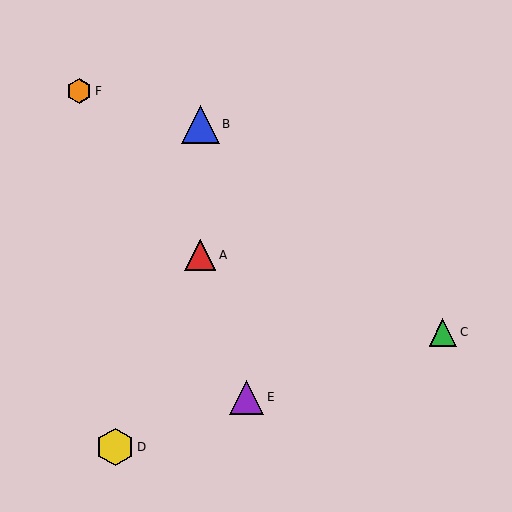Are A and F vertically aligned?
No, A is at x≈200 and F is at x≈79.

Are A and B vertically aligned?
Yes, both are at x≈200.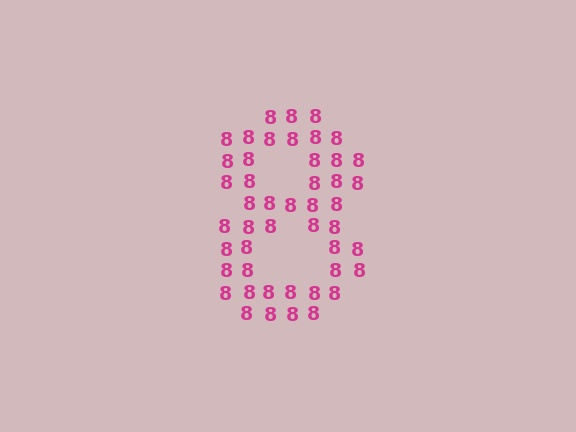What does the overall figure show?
The overall figure shows the digit 8.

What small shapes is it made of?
It is made of small digit 8's.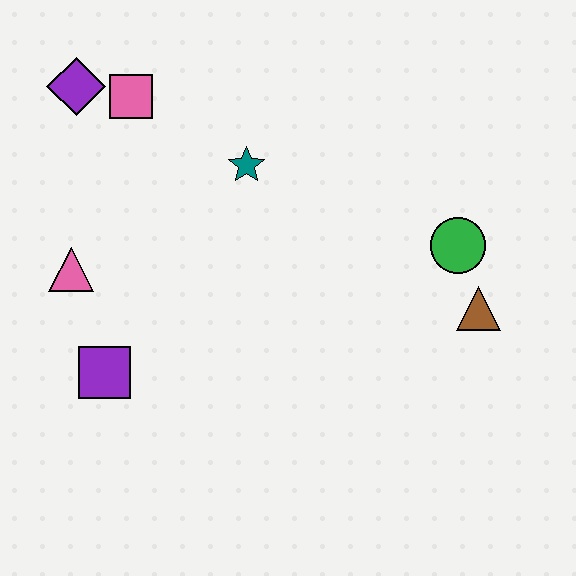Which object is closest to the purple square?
The pink triangle is closest to the purple square.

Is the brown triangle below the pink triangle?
Yes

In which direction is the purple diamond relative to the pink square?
The purple diamond is to the left of the pink square.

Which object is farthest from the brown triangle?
The purple diamond is farthest from the brown triangle.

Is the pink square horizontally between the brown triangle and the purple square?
Yes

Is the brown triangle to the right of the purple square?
Yes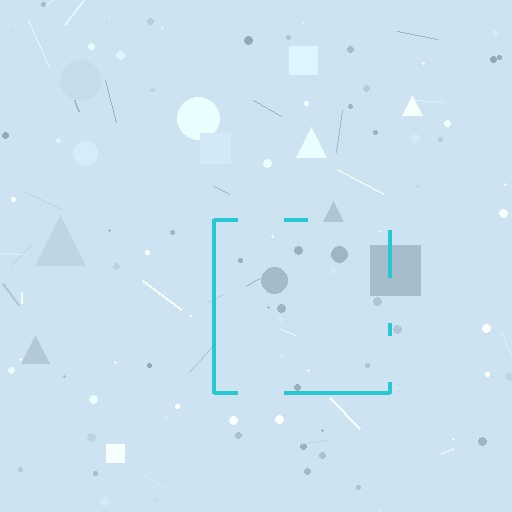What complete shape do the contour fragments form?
The contour fragments form a square.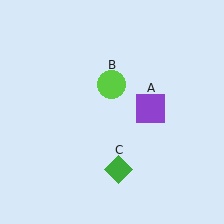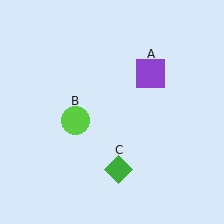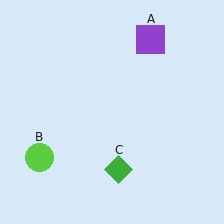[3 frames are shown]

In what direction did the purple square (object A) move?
The purple square (object A) moved up.